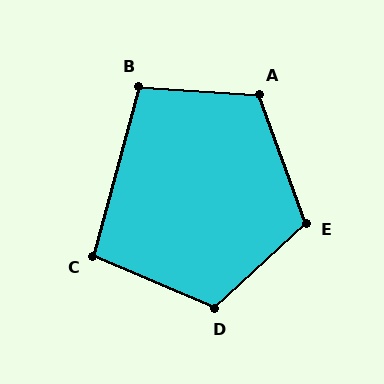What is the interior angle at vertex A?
Approximately 114 degrees (obtuse).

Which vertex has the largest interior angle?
D, at approximately 114 degrees.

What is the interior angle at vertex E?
Approximately 113 degrees (obtuse).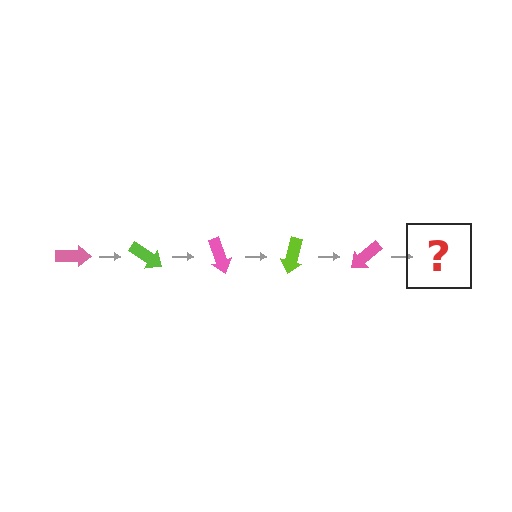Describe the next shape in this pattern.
It should be a lime arrow, rotated 175 degrees from the start.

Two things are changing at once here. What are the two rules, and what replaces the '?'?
The two rules are that it rotates 35 degrees each step and the color cycles through pink and lime. The '?' should be a lime arrow, rotated 175 degrees from the start.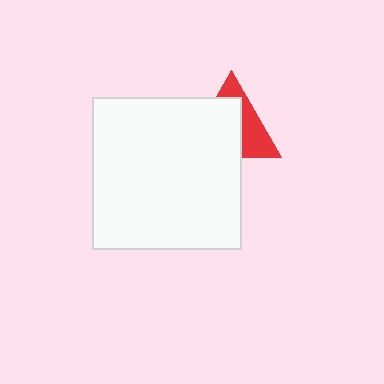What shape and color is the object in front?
The object in front is a white rectangle.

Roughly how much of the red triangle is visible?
A small part of it is visible (roughly 42%).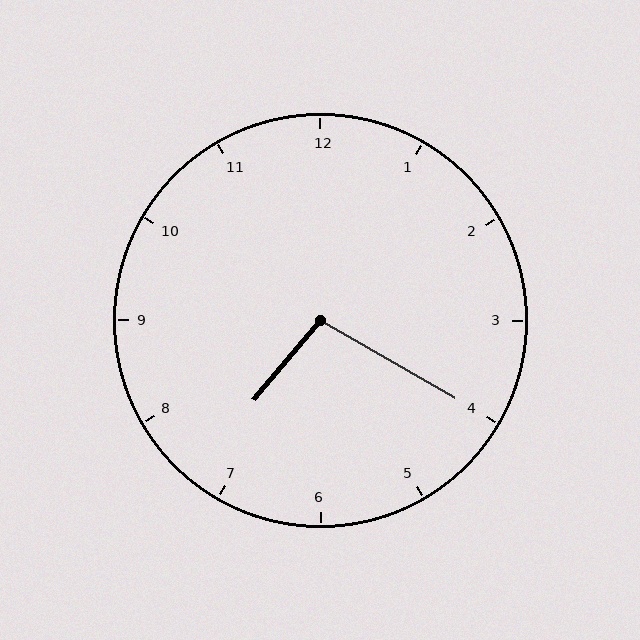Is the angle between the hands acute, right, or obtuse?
It is obtuse.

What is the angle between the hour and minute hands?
Approximately 100 degrees.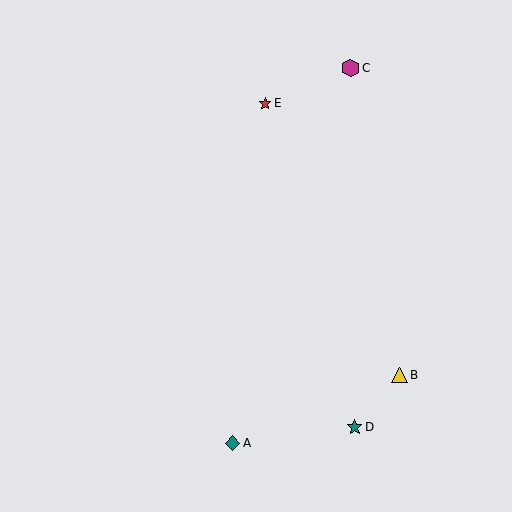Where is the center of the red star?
The center of the red star is at (265, 103).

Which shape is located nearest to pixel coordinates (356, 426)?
The teal star (labeled D) at (355, 427) is nearest to that location.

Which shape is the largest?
The magenta hexagon (labeled C) is the largest.